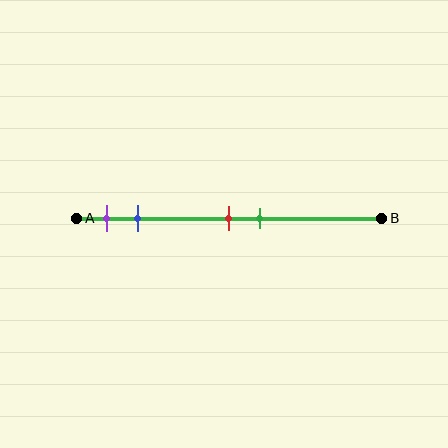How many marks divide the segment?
There are 4 marks dividing the segment.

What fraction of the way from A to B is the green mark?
The green mark is approximately 60% (0.6) of the way from A to B.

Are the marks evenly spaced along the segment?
No, the marks are not evenly spaced.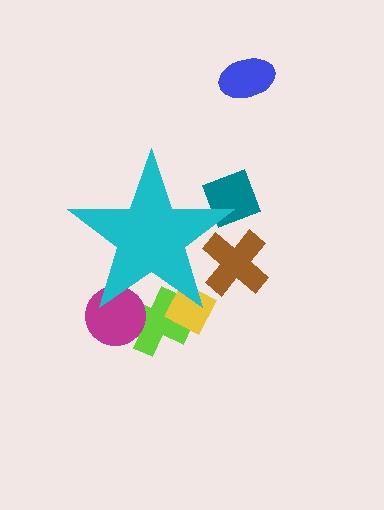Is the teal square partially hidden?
Yes, the teal square is partially hidden behind the cyan star.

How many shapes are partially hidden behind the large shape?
5 shapes are partially hidden.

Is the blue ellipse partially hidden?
No, the blue ellipse is fully visible.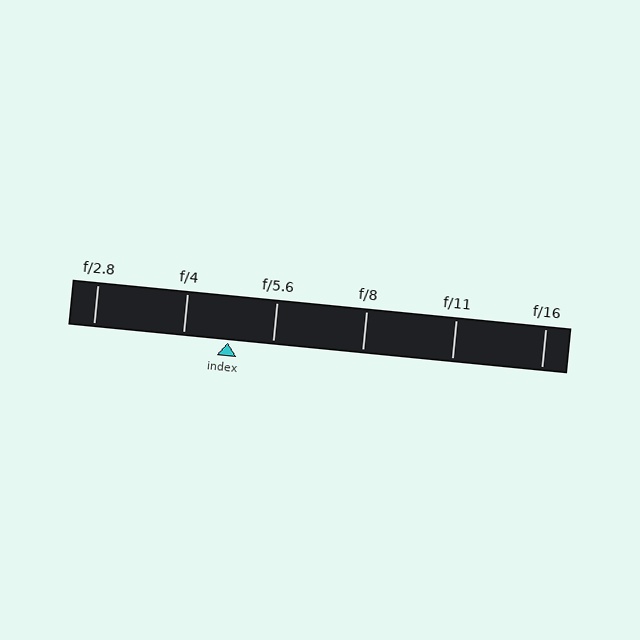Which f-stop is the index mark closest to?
The index mark is closest to f/5.6.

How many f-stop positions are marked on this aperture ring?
There are 6 f-stop positions marked.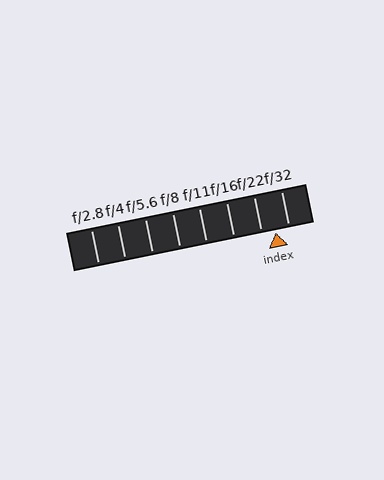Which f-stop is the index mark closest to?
The index mark is closest to f/32.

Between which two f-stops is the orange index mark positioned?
The index mark is between f/22 and f/32.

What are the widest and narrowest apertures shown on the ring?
The widest aperture shown is f/2.8 and the narrowest is f/32.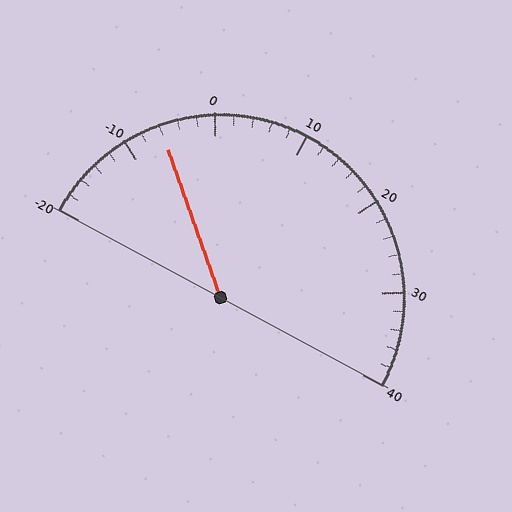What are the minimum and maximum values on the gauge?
The gauge ranges from -20 to 40.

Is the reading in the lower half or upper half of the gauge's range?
The reading is in the lower half of the range (-20 to 40).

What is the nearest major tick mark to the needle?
The nearest major tick mark is -10.